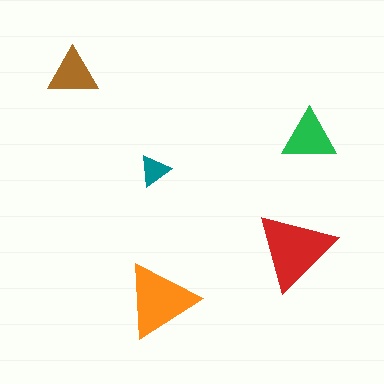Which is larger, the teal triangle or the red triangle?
The red one.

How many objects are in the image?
There are 5 objects in the image.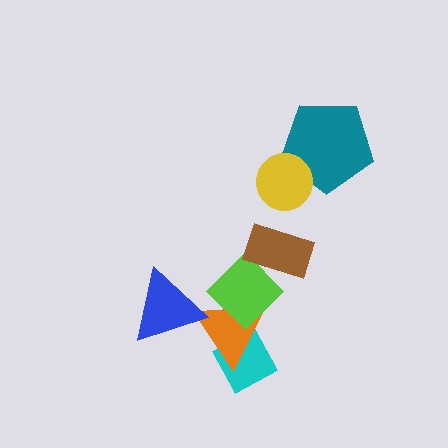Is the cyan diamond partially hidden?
Yes, it is partially covered by another shape.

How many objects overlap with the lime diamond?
2 objects overlap with the lime diamond.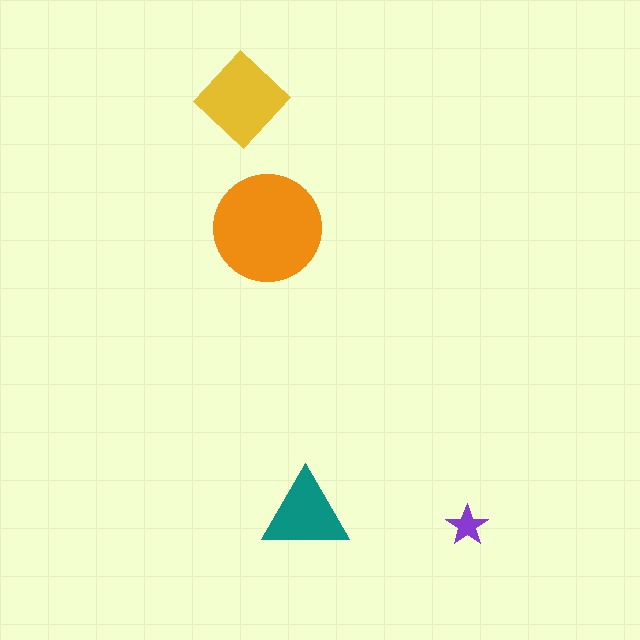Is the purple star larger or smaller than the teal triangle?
Smaller.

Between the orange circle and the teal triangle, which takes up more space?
The orange circle.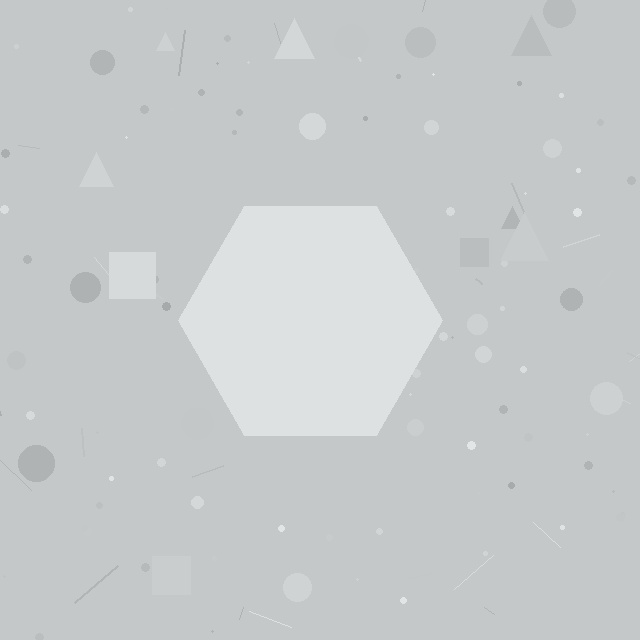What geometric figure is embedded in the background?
A hexagon is embedded in the background.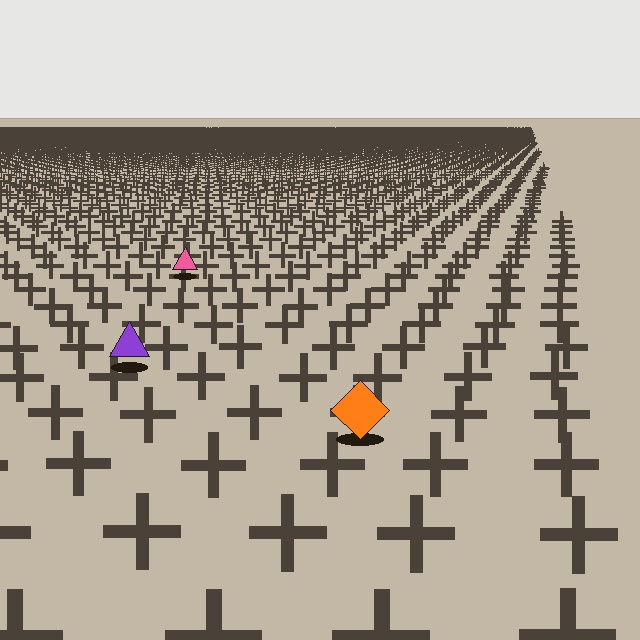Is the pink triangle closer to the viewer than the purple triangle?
No. The purple triangle is closer — you can tell from the texture gradient: the ground texture is coarser near it.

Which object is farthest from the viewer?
The pink triangle is farthest from the viewer. It appears smaller and the ground texture around it is denser.